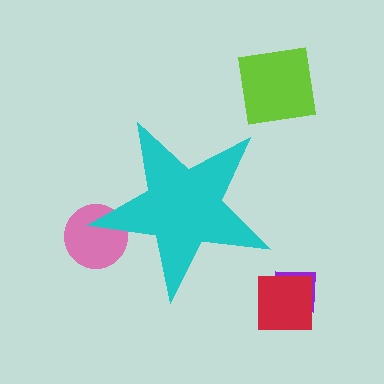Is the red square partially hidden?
No, the red square is fully visible.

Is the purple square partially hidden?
No, the purple square is fully visible.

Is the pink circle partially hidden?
Yes, the pink circle is partially hidden behind the cyan star.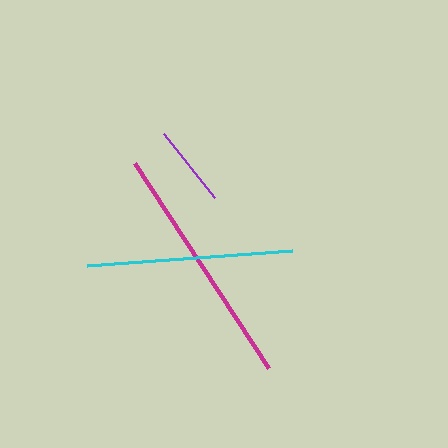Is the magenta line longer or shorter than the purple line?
The magenta line is longer than the purple line.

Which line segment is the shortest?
The purple line is the shortest at approximately 83 pixels.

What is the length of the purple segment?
The purple segment is approximately 83 pixels long.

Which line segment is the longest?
The magenta line is the longest at approximately 245 pixels.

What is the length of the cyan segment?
The cyan segment is approximately 206 pixels long.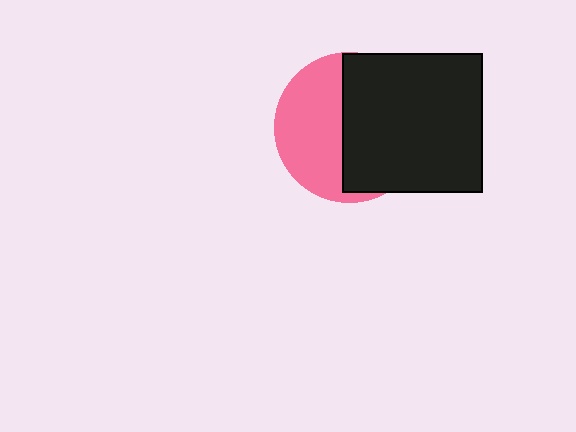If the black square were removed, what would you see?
You would see the complete pink circle.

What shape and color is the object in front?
The object in front is a black square.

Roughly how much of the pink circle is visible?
About half of it is visible (roughly 45%).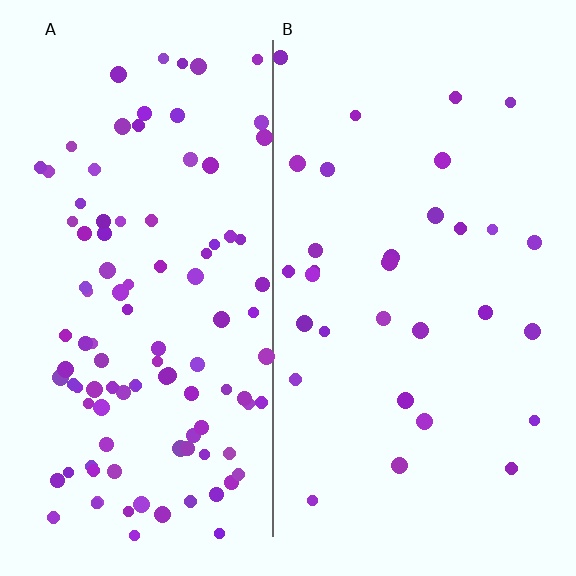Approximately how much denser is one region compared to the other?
Approximately 3.4× — region A over region B.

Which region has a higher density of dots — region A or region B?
A (the left).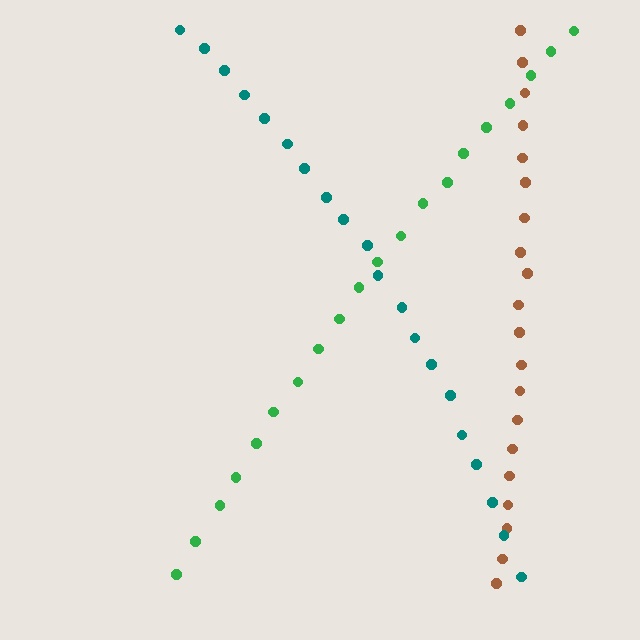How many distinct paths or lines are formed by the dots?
There are 3 distinct paths.